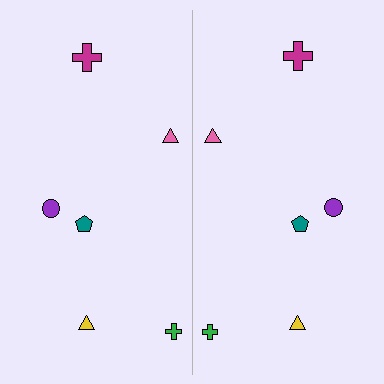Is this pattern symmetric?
Yes, this pattern has bilateral (reflection) symmetry.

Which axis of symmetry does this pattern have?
The pattern has a vertical axis of symmetry running through the center of the image.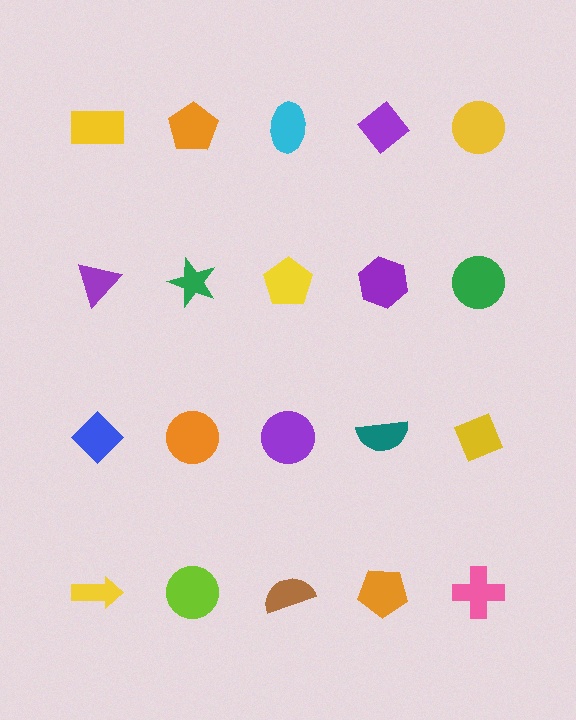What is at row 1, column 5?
A yellow circle.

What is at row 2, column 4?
A purple hexagon.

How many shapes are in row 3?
5 shapes.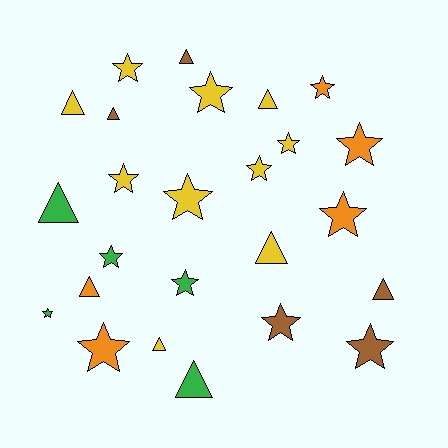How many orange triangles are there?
There is 1 orange triangle.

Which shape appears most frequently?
Star, with 15 objects.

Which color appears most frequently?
Yellow, with 10 objects.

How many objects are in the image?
There are 25 objects.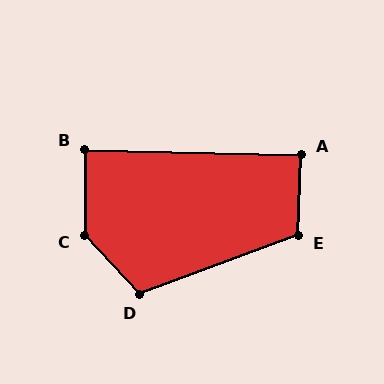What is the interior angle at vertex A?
Approximately 90 degrees (approximately right).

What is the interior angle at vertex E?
Approximately 112 degrees (obtuse).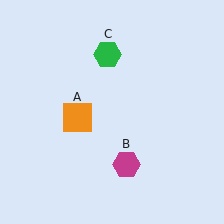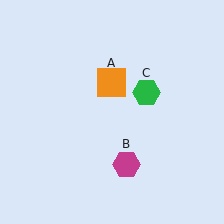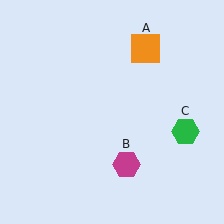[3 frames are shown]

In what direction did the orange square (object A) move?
The orange square (object A) moved up and to the right.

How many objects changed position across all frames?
2 objects changed position: orange square (object A), green hexagon (object C).